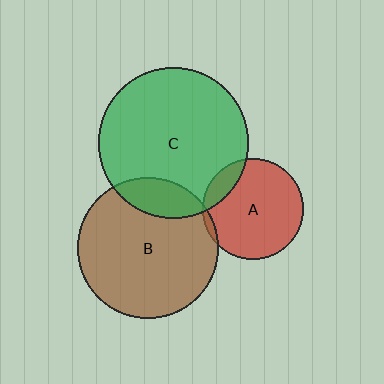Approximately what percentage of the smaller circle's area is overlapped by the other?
Approximately 5%.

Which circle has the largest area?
Circle C (green).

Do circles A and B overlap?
Yes.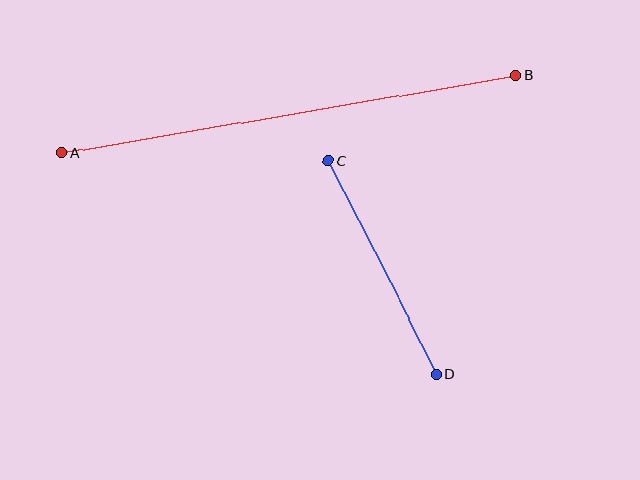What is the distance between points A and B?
The distance is approximately 461 pixels.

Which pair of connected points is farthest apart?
Points A and B are farthest apart.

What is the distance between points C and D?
The distance is approximately 239 pixels.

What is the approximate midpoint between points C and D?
The midpoint is at approximately (382, 268) pixels.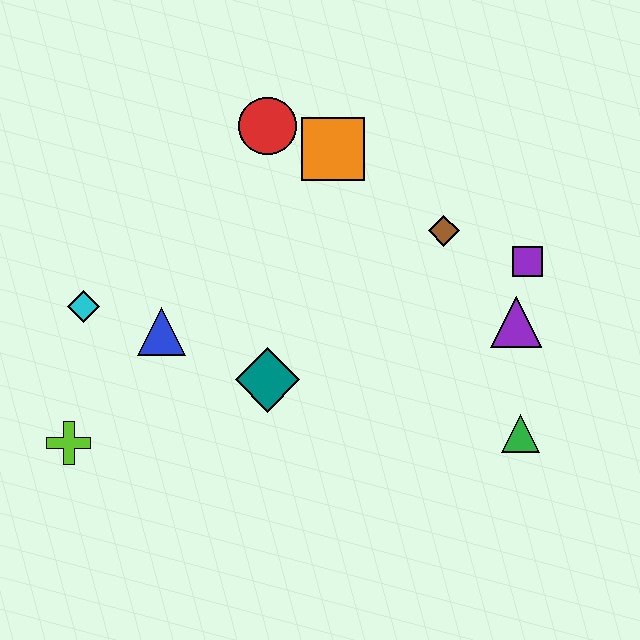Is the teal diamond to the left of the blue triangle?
No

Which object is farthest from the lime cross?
The purple square is farthest from the lime cross.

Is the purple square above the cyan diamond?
Yes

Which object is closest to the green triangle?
The purple triangle is closest to the green triangle.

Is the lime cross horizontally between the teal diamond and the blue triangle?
No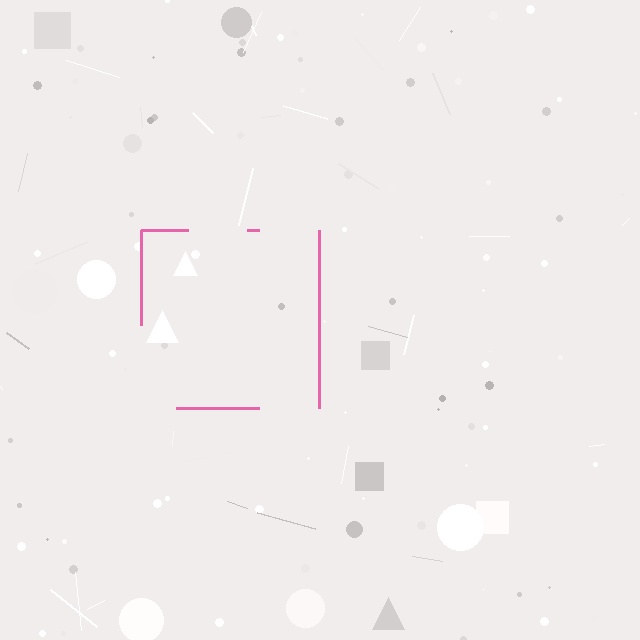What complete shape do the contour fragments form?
The contour fragments form a square.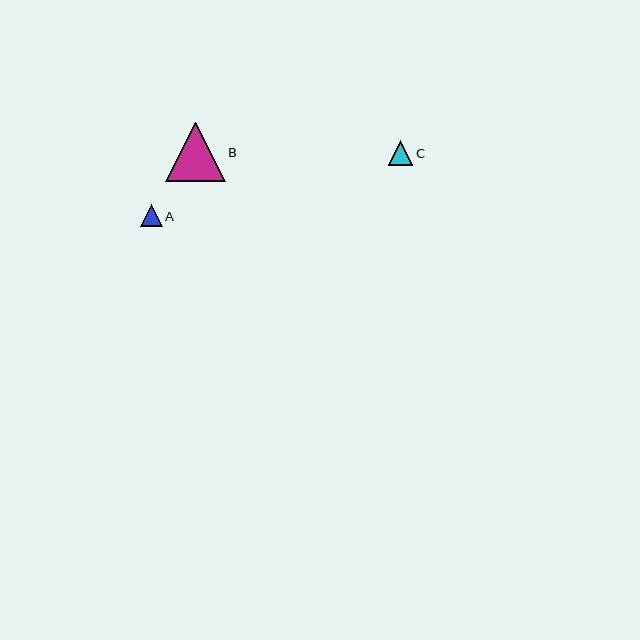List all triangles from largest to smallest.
From largest to smallest: B, C, A.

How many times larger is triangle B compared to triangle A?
Triangle B is approximately 2.7 times the size of triangle A.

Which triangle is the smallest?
Triangle A is the smallest with a size of approximately 22 pixels.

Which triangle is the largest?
Triangle B is the largest with a size of approximately 60 pixels.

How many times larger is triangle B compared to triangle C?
Triangle B is approximately 2.4 times the size of triangle C.